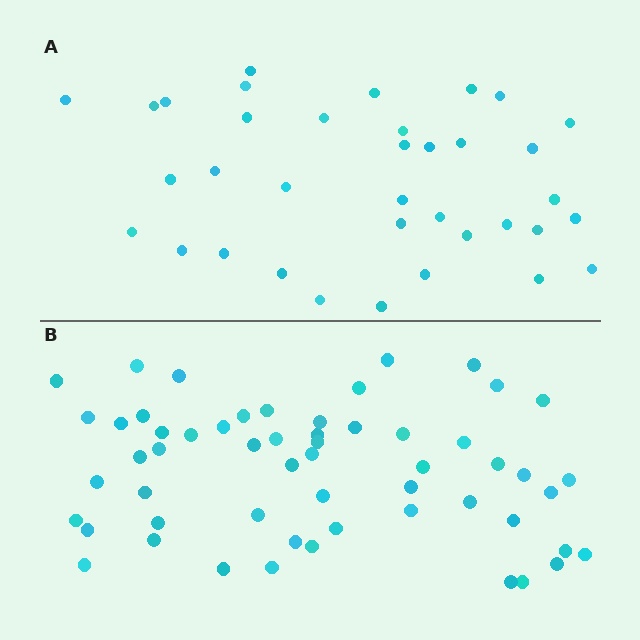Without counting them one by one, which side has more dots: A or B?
Region B (the bottom region) has more dots.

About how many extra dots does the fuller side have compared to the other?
Region B has approximately 20 more dots than region A.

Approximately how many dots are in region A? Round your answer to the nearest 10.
About 40 dots. (The exact count is 36, which rounds to 40.)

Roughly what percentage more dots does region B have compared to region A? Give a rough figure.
About 55% more.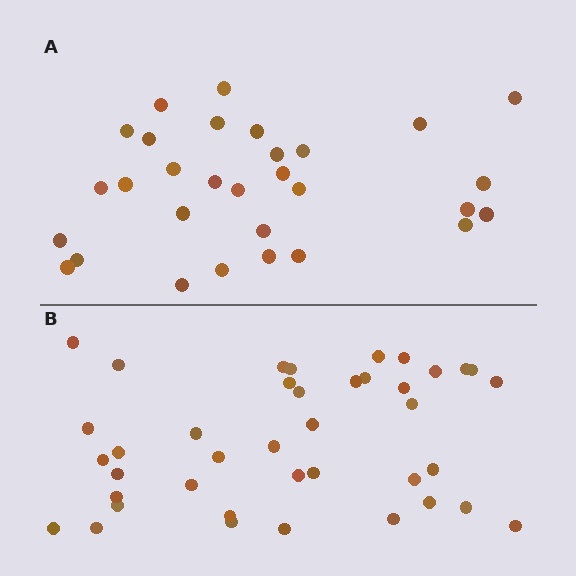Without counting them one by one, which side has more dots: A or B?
Region B (the bottom region) has more dots.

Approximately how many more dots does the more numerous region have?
Region B has roughly 10 or so more dots than region A.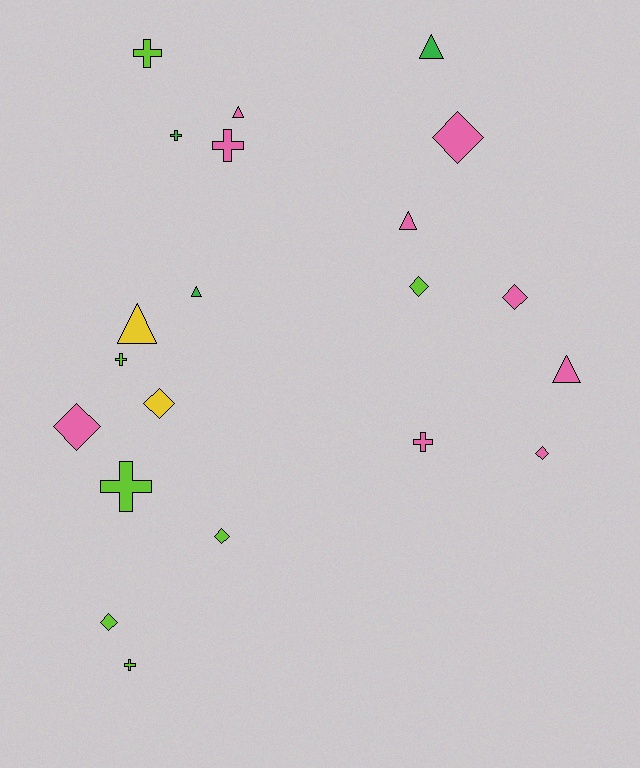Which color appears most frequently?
Pink, with 9 objects.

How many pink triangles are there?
There are 3 pink triangles.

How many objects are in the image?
There are 21 objects.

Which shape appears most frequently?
Diamond, with 8 objects.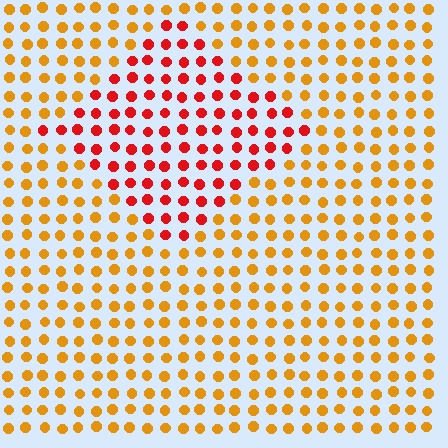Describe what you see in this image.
The image is filled with small orange elements in a uniform arrangement. A diamond-shaped region is visible where the elements are tinted to a slightly different hue, forming a subtle color boundary.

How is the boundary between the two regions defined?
The boundary is defined purely by a slight shift in hue (about 40 degrees). Spacing, size, and orientation are identical on both sides.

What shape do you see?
I see a diamond.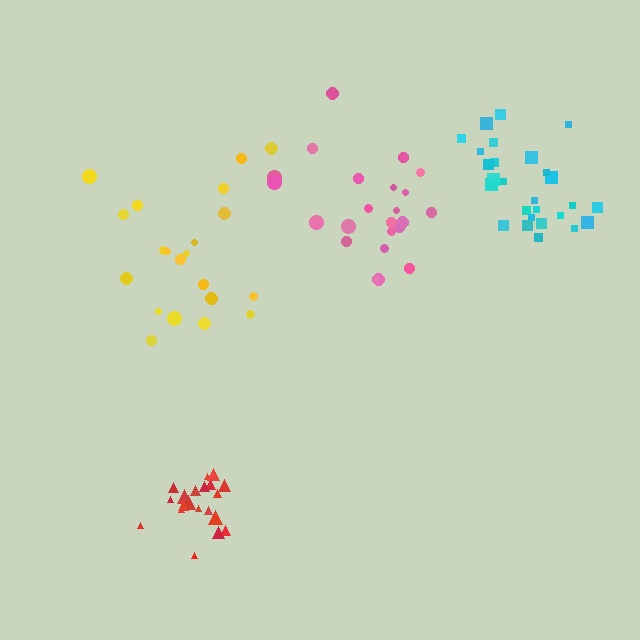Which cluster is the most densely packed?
Red.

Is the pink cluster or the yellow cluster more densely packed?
Pink.